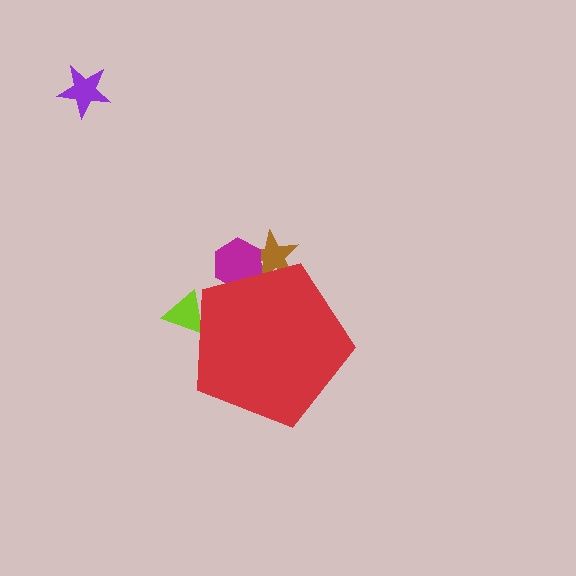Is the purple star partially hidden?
No, the purple star is fully visible.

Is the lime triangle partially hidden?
Yes, the lime triangle is partially hidden behind the red pentagon.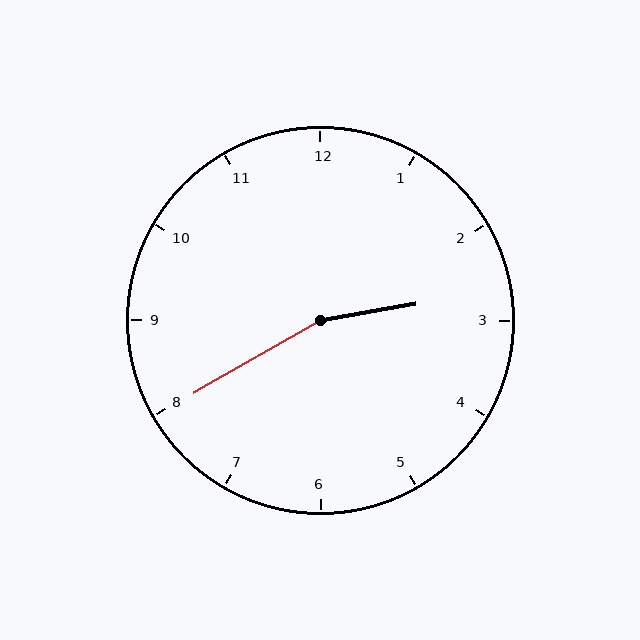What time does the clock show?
2:40.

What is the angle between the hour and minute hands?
Approximately 160 degrees.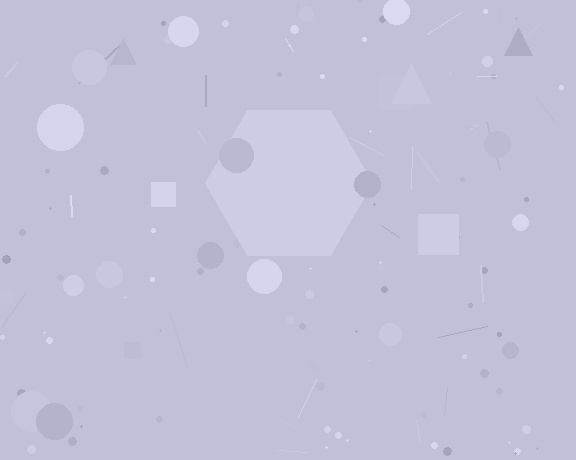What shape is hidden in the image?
A hexagon is hidden in the image.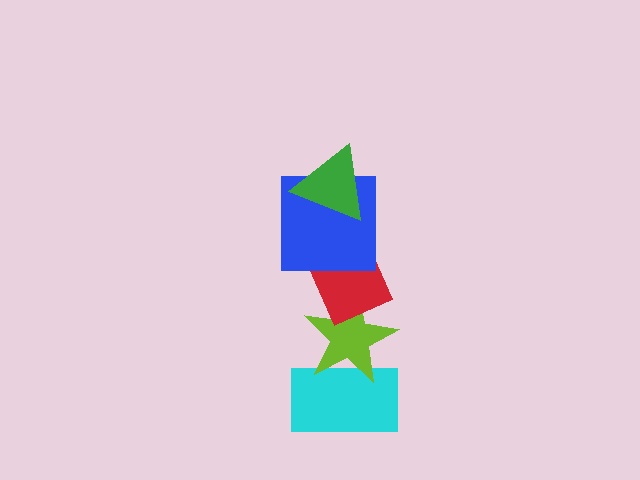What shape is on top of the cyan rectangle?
The lime star is on top of the cyan rectangle.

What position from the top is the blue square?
The blue square is 2nd from the top.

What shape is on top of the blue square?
The green triangle is on top of the blue square.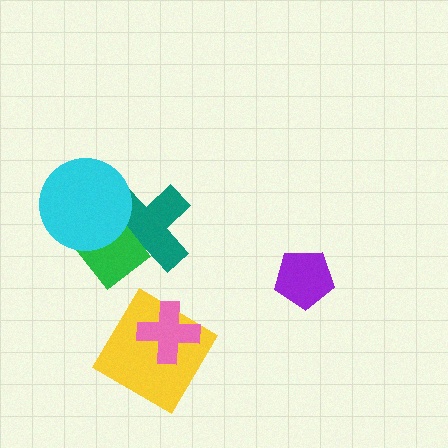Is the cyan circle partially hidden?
No, no other shape covers it.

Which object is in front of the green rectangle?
The cyan circle is in front of the green rectangle.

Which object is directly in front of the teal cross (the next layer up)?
The green rectangle is directly in front of the teal cross.